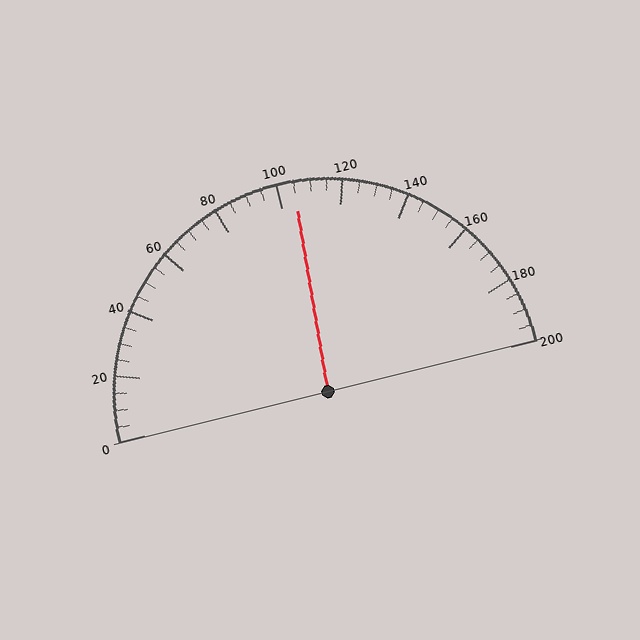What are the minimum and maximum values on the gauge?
The gauge ranges from 0 to 200.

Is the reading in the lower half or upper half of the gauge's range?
The reading is in the upper half of the range (0 to 200).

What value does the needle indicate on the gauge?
The needle indicates approximately 105.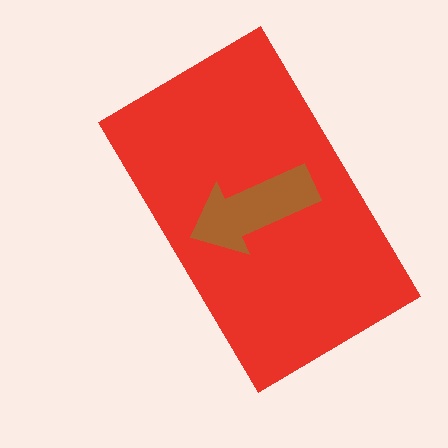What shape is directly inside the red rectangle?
The brown arrow.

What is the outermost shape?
The red rectangle.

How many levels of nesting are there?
2.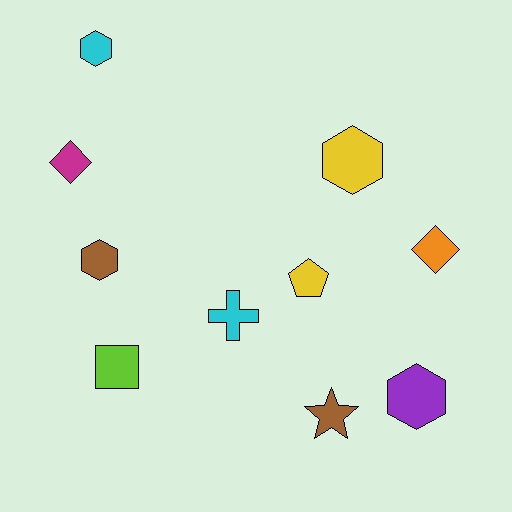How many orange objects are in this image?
There is 1 orange object.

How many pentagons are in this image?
There is 1 pentagon.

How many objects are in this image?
There are 10 objects.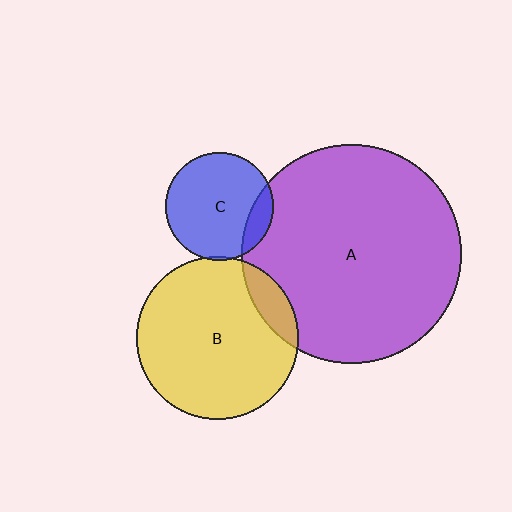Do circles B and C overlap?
Yes.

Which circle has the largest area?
Circle A (purple).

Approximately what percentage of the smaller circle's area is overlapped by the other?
Approximately 5%.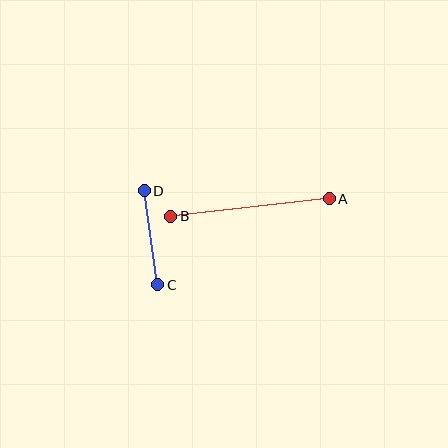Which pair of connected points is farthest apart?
Points A and B are farthest apart.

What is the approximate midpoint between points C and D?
The midpoint is at approximately (151, 238) pixels.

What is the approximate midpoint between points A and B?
The midpoint is at approximately (250, 208) pixels.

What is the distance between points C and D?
The distance is approximately 95 pixels.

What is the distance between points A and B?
The distance is approximately 160 pixels.